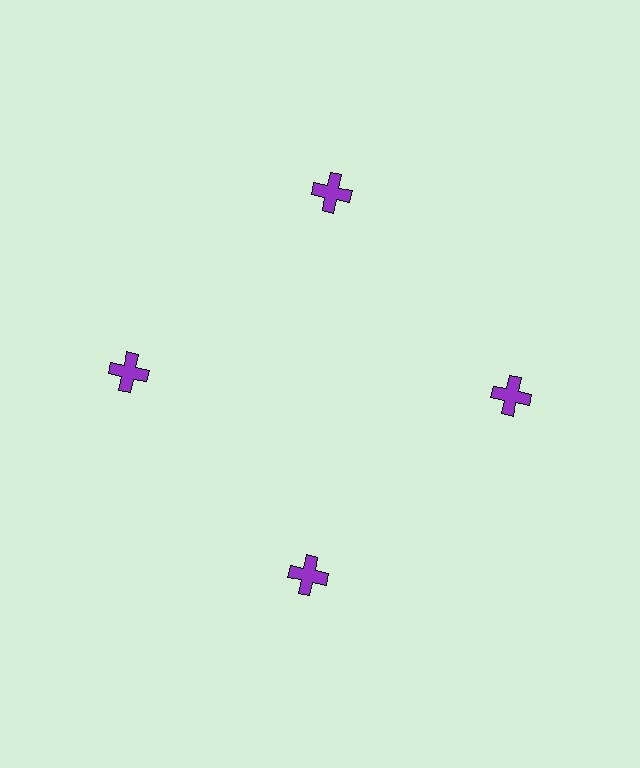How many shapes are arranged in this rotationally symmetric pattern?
There are 4 shapes, arranged in 4 groups of 1.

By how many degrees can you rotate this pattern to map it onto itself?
The pattern maps onto itself every 90 degrees of rotation.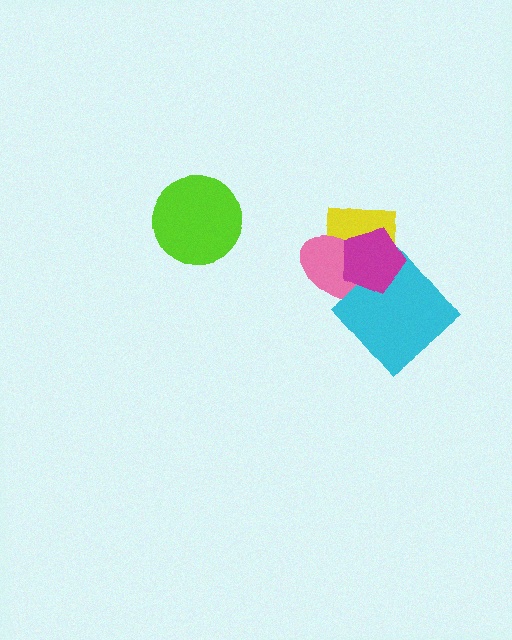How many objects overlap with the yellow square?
2 objects overlap with the yellow square.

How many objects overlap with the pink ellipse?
3 objects overlap with the pink ellipse.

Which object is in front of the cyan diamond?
The magenta pentagon is in front of the cyan diamond.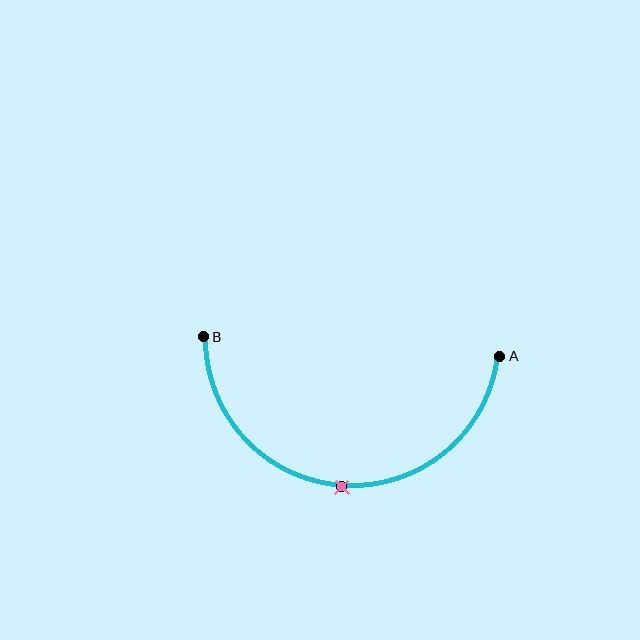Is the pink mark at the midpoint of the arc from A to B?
Yes. The pink mark lies on the arc at equal arc-length from both A and B — it is the arc midpoint.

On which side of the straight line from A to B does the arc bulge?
The arc bulges below the straight line connecting A and B.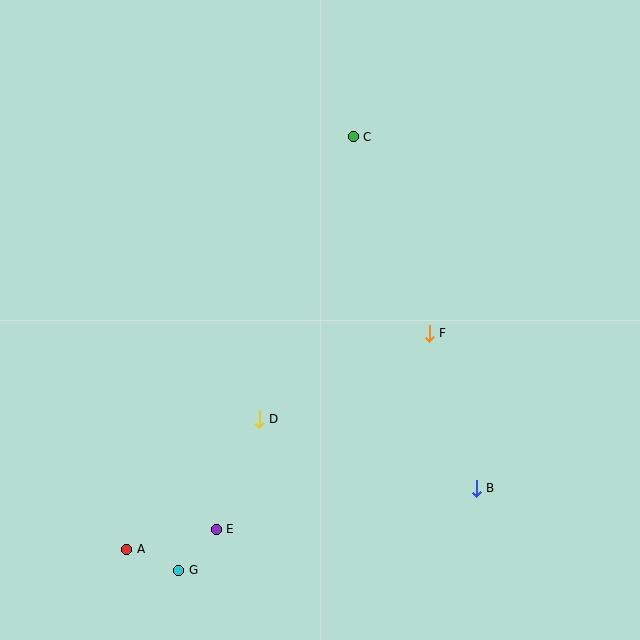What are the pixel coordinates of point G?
Point G is at (179, 570).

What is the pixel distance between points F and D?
The distance between F and D is 190 pixels.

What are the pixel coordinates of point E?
Point E is at (216, 529).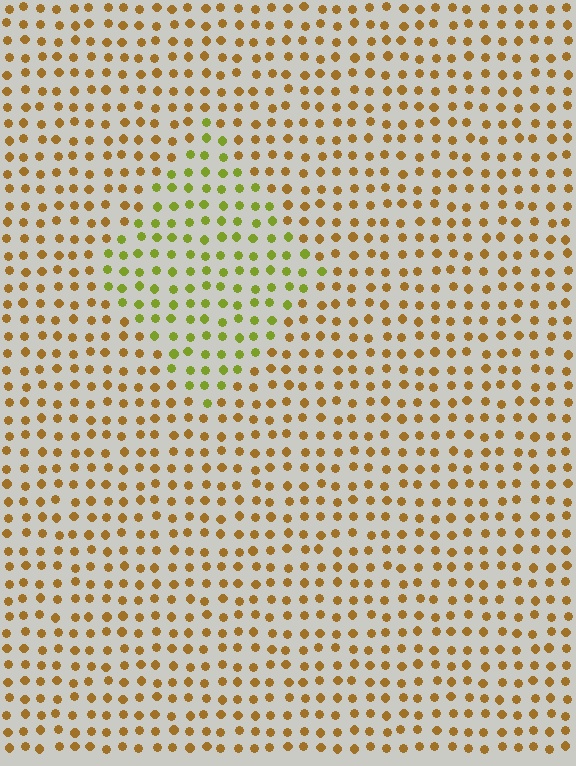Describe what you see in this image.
The image is filled with small brown elements in a uniform arrangement. A diamond-shaped region is visible where the elements are tinted to a slightly different hue, forming a subtle color boundary.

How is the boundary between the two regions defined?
The boundary is defined purely by a slight shift in hue (about 41 degrees). Spacing, size, and orientation are identical on both sides.